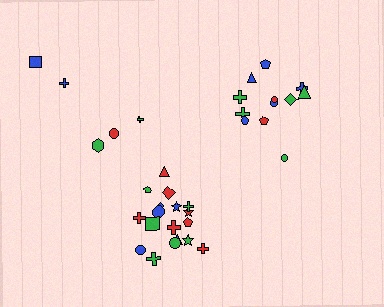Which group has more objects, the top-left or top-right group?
The top-right group.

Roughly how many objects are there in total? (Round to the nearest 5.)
Roughly 35 objects in total.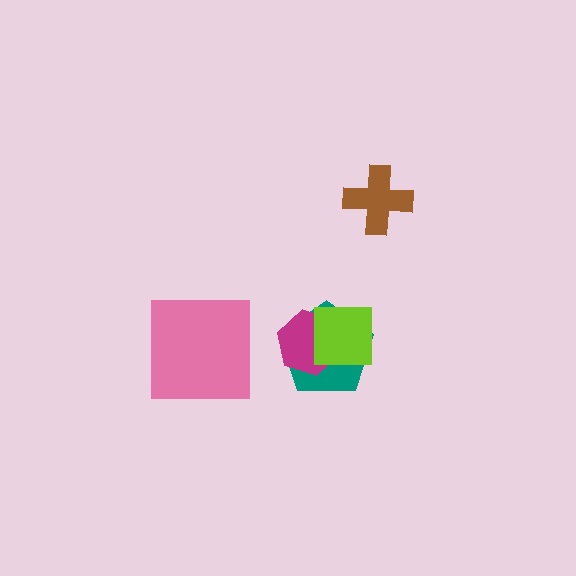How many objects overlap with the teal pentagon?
2 objects overlap with the teal pentagon.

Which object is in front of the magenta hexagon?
The lime square is in front of the magenta hexagon.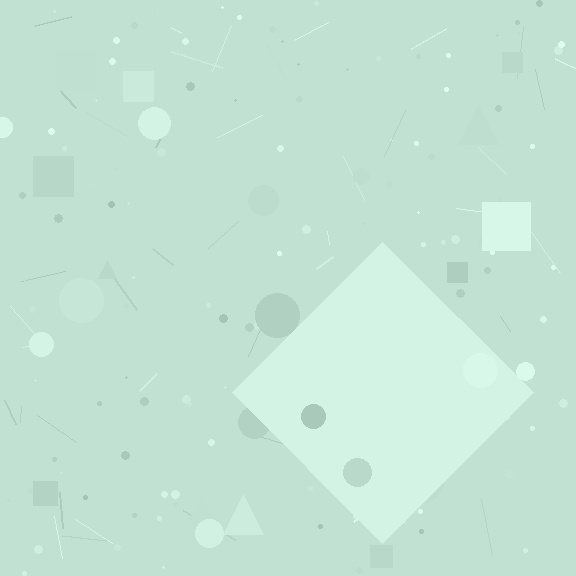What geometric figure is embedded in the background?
A diamond is embedded in the background.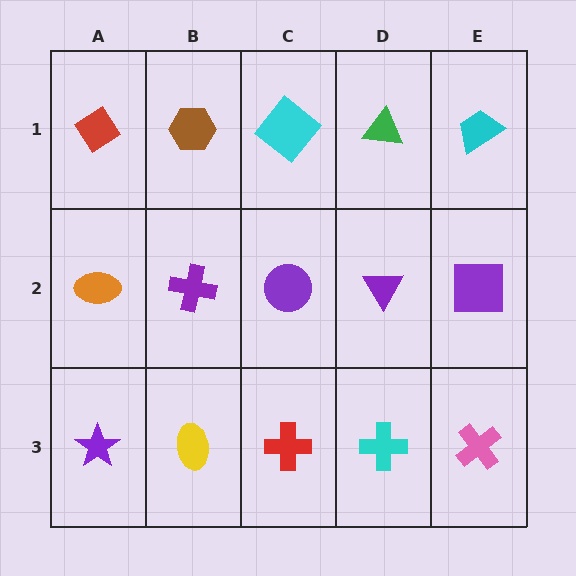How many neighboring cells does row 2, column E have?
3.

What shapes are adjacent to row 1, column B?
A purple cross (row 2, column B), a red diamond (row 1, column A), a cyan diamond (row 1, column C).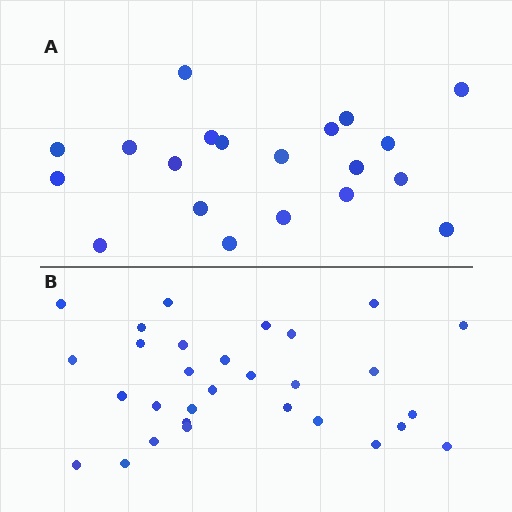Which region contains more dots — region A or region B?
Region B (the bottom region) has more dots.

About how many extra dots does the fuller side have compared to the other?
Region B has roughly 10 or so more dots than region A.